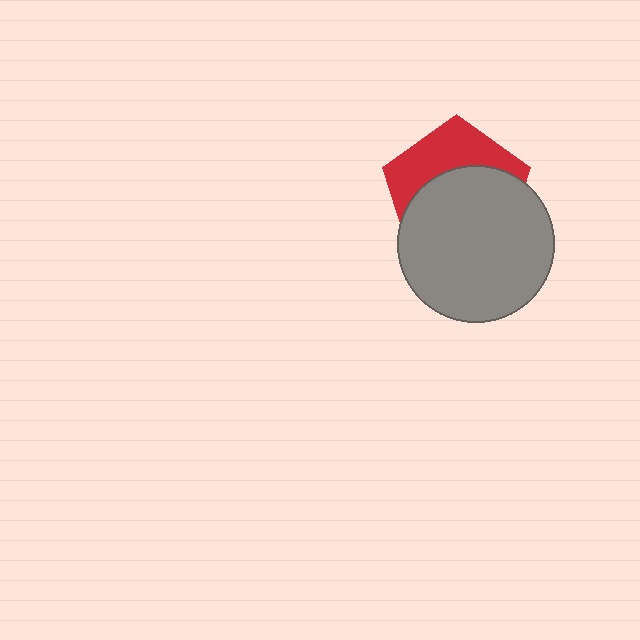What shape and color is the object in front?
The object in front is a gray circle.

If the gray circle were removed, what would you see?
You would see the complete red pentagon.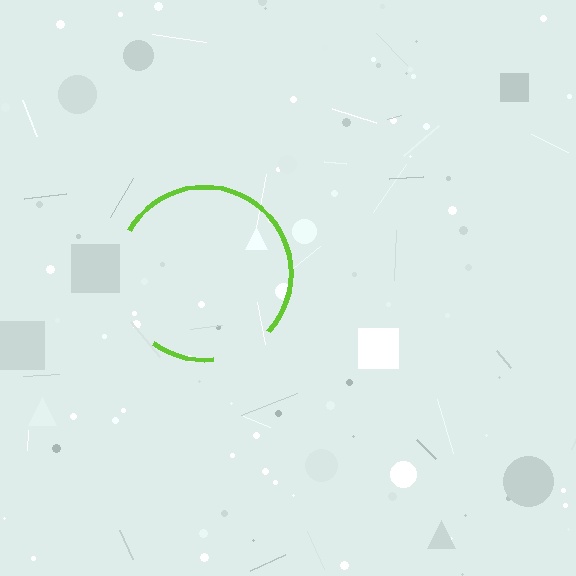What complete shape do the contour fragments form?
The contour fragments form a circle.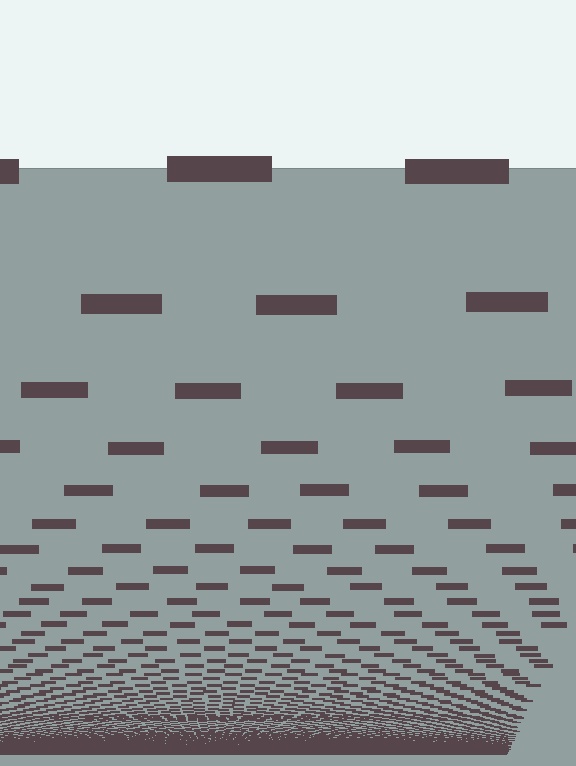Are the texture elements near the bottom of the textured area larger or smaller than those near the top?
Smaller. The gradient is inverted — elements near the bottom are smaller and denser.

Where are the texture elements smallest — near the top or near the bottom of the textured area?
Near the bottom.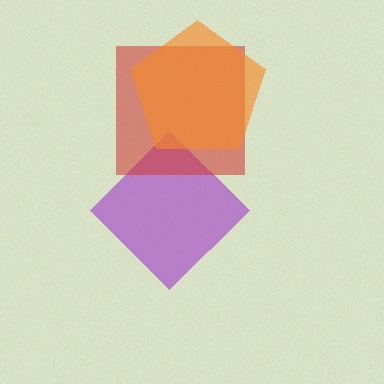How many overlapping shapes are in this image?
There are 3 overlapping shapes in the image.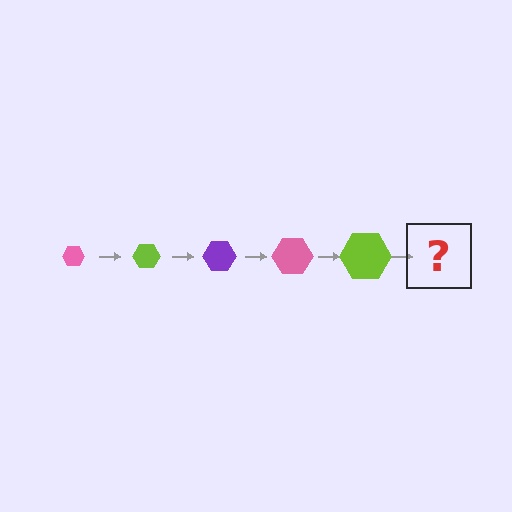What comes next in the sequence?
The next element should be a purple hexagon, larger than the previous one.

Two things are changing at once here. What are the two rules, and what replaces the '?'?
The two rules are that the hexagon grows larger each step and the color cycles through pink, lime, and purple. The '?' should be a purple hexagon, larger than the previous one.